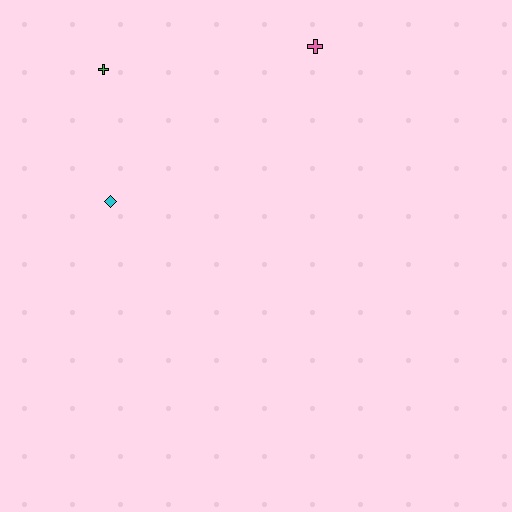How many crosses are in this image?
There are 2 crosses.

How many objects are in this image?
There are 3 objects.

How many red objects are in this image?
There are no red objects.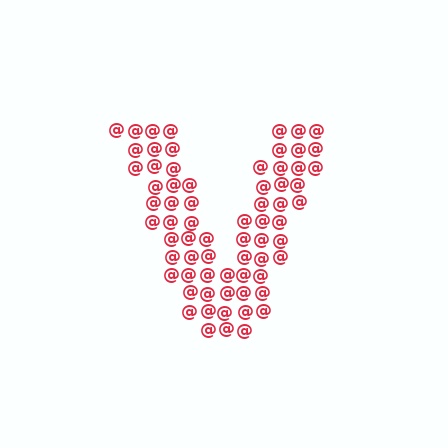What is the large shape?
The large shape is the letter V.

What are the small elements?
The small elements are at signs.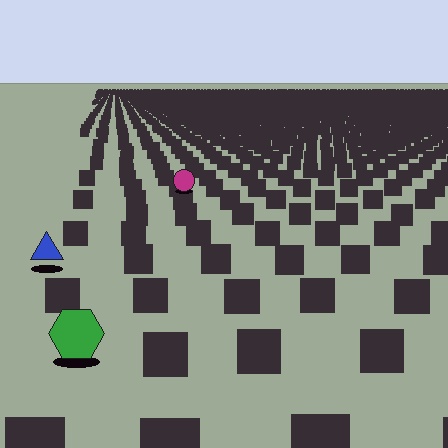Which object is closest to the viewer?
The green hexagon is closest. The texture marks near it are larger and more spread out.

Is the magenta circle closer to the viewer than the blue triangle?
No. The blue triangle is closer — you can tell from the texture gradient: the ground texture is coarser near it.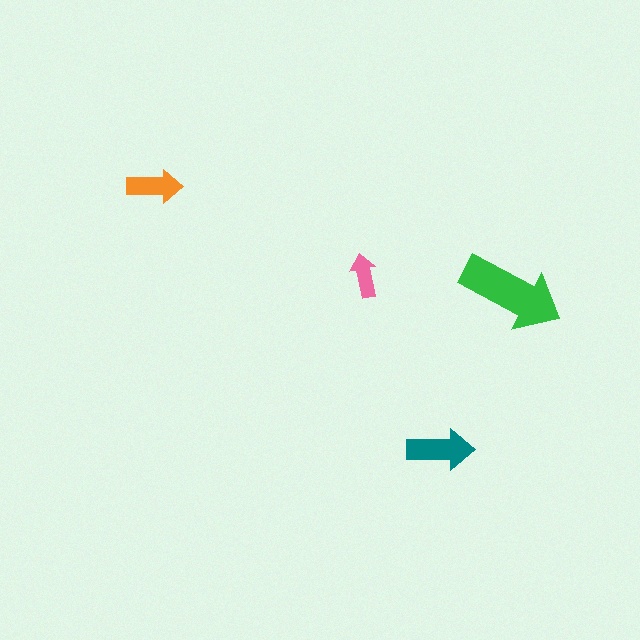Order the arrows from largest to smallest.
the green one, the teal one, the orange one, the pink one.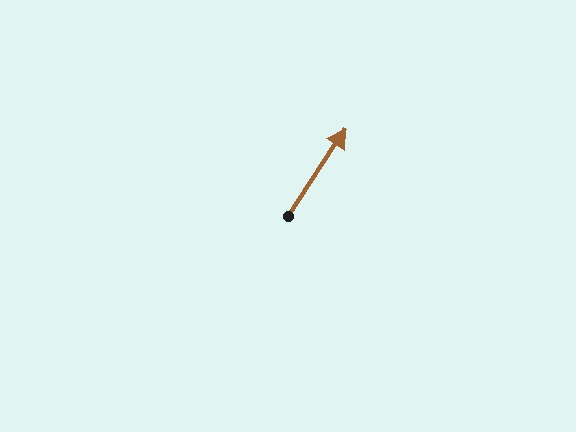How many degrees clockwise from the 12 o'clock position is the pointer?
Approximately 34 degrees.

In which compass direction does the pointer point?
Northeast.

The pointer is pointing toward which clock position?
Roughly 1 o'clock.